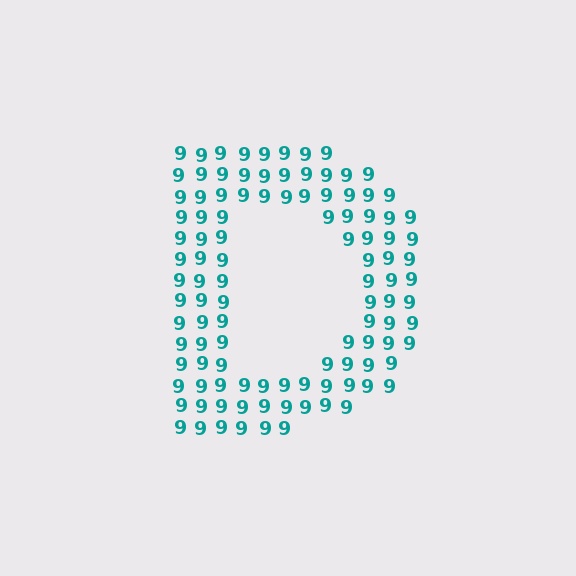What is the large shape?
The large shape is the letter D.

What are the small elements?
The small elements are digit 9's.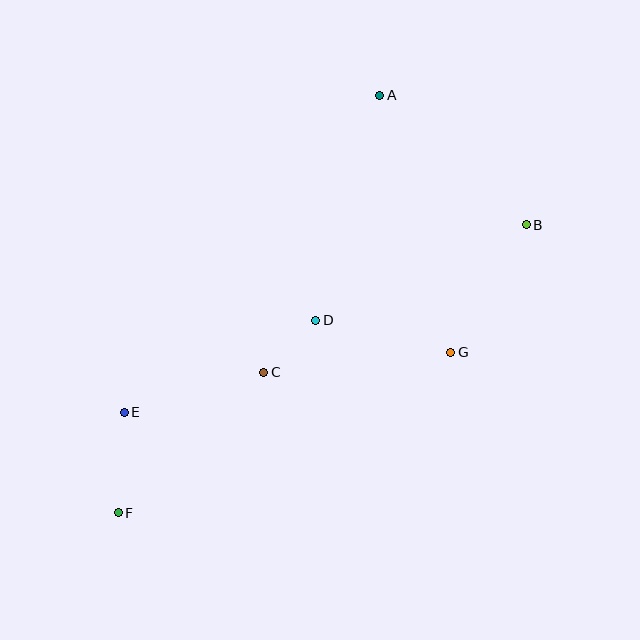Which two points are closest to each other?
Points C and D are closest to each other.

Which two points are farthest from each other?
Points B and F are farthest from each other.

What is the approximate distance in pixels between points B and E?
The distance between B and E is approximately 444 pixels.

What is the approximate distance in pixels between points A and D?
The distance between A and D is approximately 234 pixels.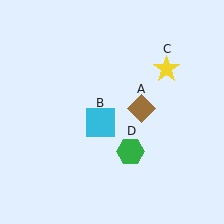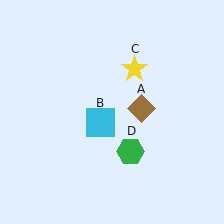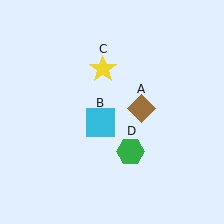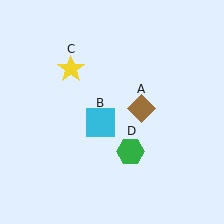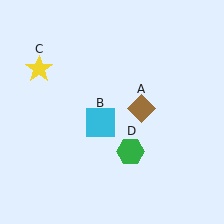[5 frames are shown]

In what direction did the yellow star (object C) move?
The yellow star (object C) moved left.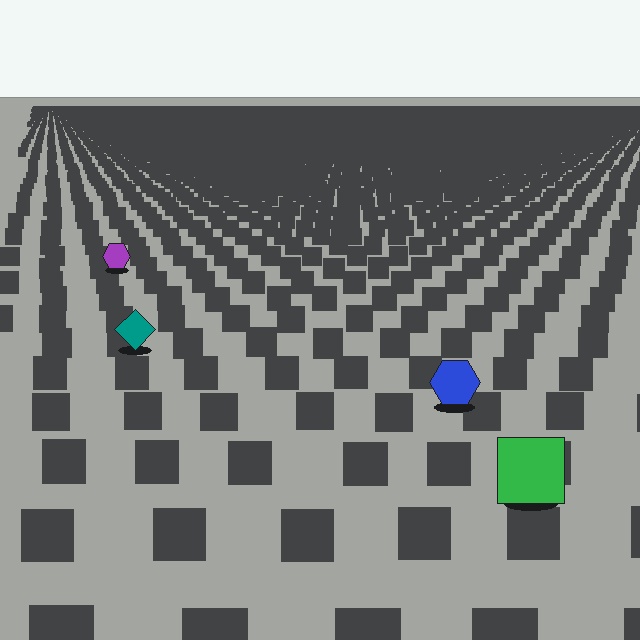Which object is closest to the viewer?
The green square is closest. The texture marks near it are larger and more spread out.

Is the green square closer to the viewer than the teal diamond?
Yes. The green square is closer — you can tell from the texture gradient: the ground texture is coarser near it.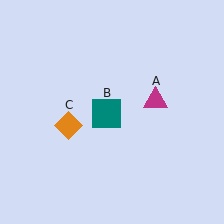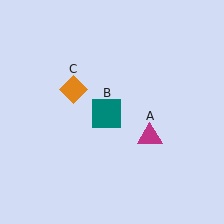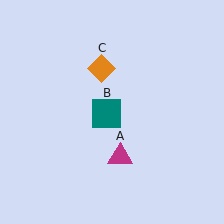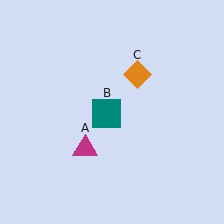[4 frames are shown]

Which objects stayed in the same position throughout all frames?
Teal square (object B) remained stationary.